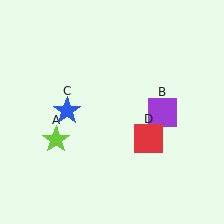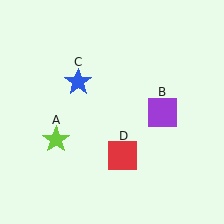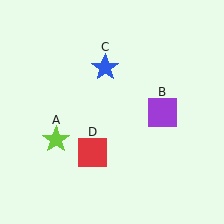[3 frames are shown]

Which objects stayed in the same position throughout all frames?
Lime star (object A) and purple square (object B) remained stationary.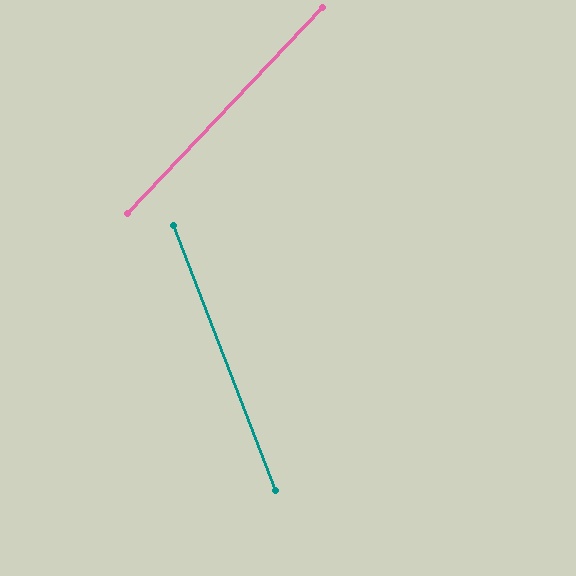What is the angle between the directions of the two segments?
Approximately 65 degrees.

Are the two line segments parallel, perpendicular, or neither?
Neither parallel nor perpendicular — they differ by about 65°.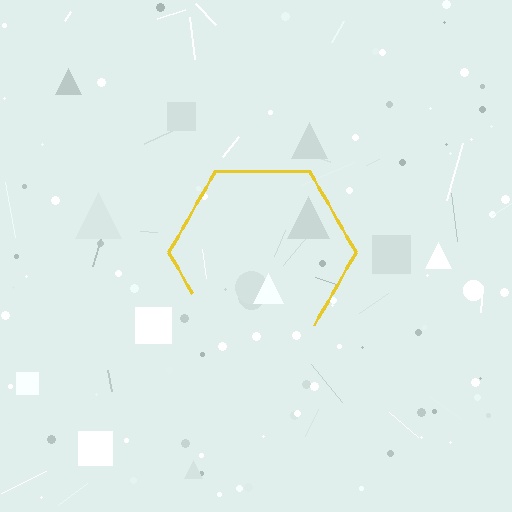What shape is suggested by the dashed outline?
The dashed outline suggests a hexagon.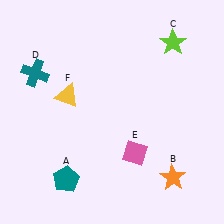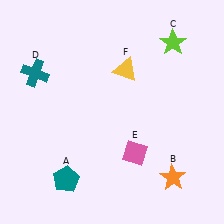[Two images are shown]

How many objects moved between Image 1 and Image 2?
1 object moved between the two images.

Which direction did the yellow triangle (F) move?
The yellow triangle (F) moved right.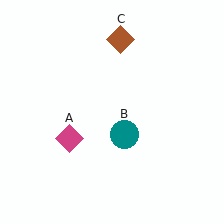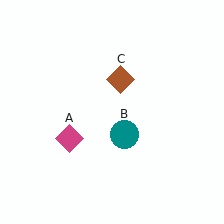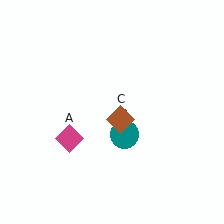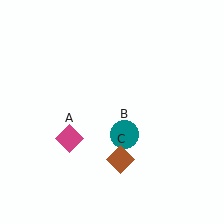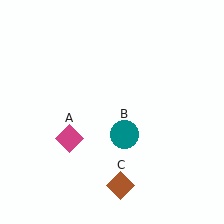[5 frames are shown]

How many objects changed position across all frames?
1 object changed position: brown diamond (object C).